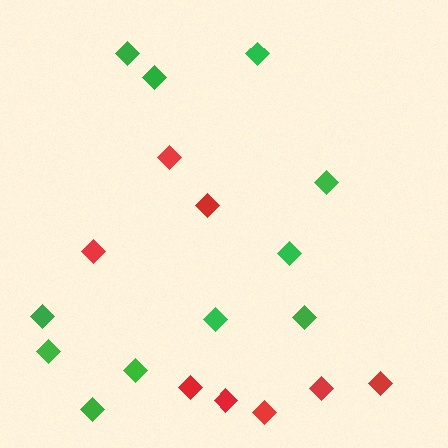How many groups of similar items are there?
There are 2 groups: one group of red diamonds (8) and one group of green diamonds (11).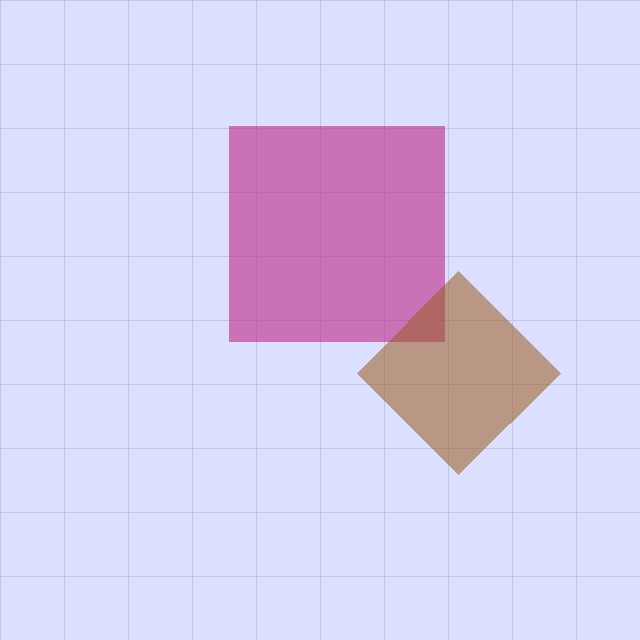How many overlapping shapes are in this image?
There are 2 overlapping shapes in the image.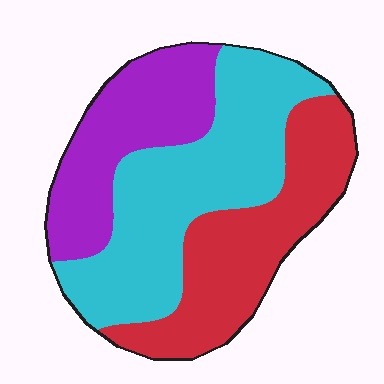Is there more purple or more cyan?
Cyan.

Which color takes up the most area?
Cyan, at roughly 40%.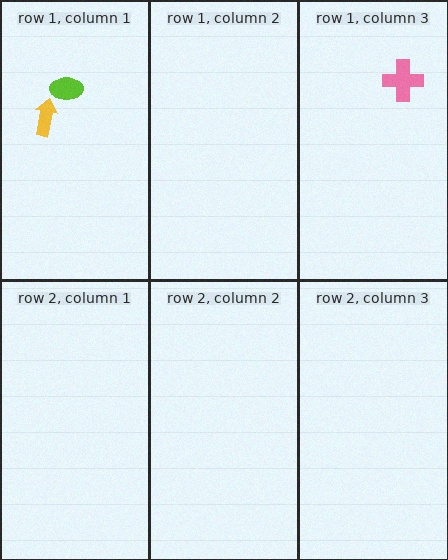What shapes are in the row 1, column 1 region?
The lime ellipse, the yellow arrow.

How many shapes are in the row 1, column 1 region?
2.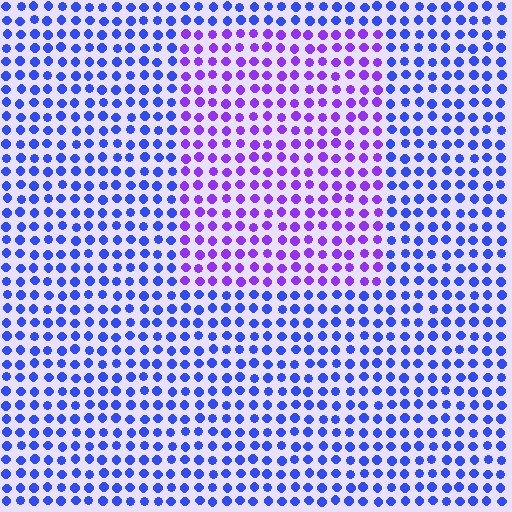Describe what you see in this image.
The image is filled with small blue elements in a uniform arrangement. A rectangle-shaped region is visible where the elements are tinted to a slightly different hue, forming a subtle color boundary.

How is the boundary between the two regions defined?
The boundary is defined purely by a slight shift in hue (about 40 degrees). Spacing, size, and orientation are identical on both sides.